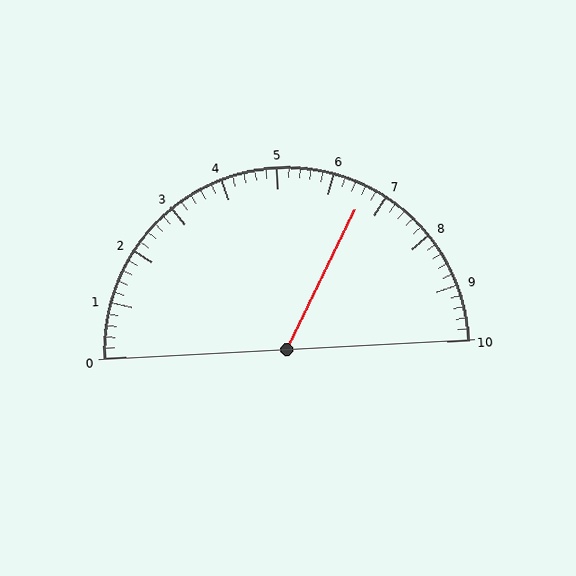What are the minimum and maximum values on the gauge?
The gauge ranges from 0 to 10.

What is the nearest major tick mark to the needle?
The nearest major tick mark is 7.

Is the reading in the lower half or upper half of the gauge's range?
The reading is in the upper half of the range (0 to 10).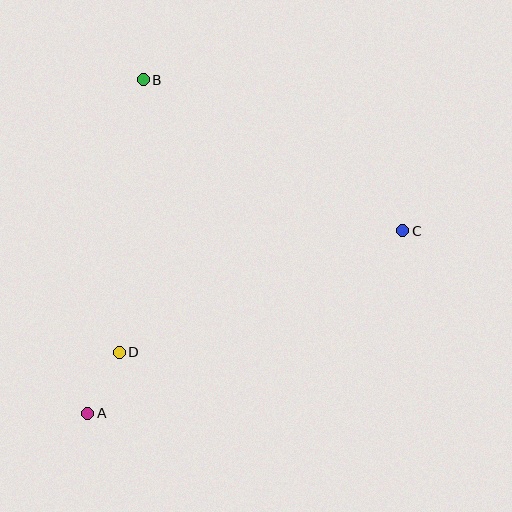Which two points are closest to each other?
Points A and D are closest to each other.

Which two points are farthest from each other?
Points A and C are farthest from each other.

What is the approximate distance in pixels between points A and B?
The distance between A and B is approximately 338 pixels.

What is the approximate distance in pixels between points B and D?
The distance between B and D is approximately 273 pixels.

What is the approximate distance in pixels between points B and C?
The distance between B and C is approximately 300 pixels.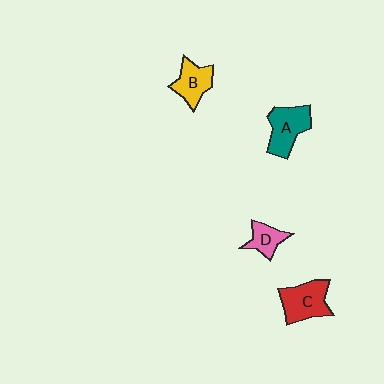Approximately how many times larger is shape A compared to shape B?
Approximately 1.2 times.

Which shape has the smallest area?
Shape D (pink).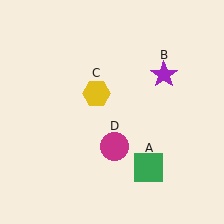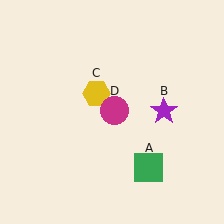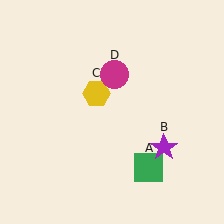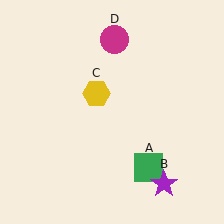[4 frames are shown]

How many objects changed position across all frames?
2 objects changed position: purple star (object B), magenta circle (object D).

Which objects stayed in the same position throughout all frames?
Green square (object A) and yellow hexagon (object C) remained stationary.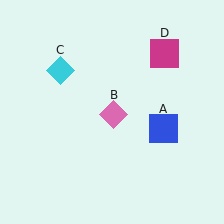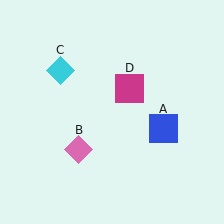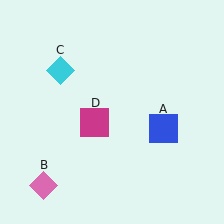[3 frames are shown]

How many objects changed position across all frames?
2 objects changed position: pink diamond (object B), magenta square (object D).